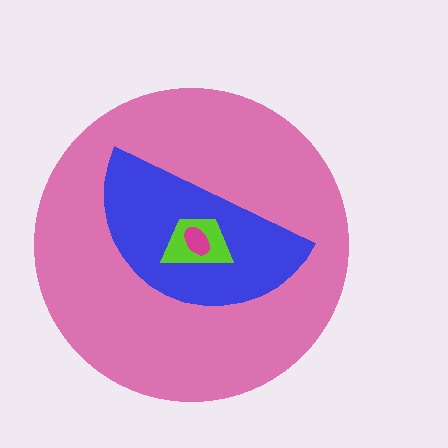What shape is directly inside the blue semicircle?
The lime trapezoid.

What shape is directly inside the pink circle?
The blue semicircle.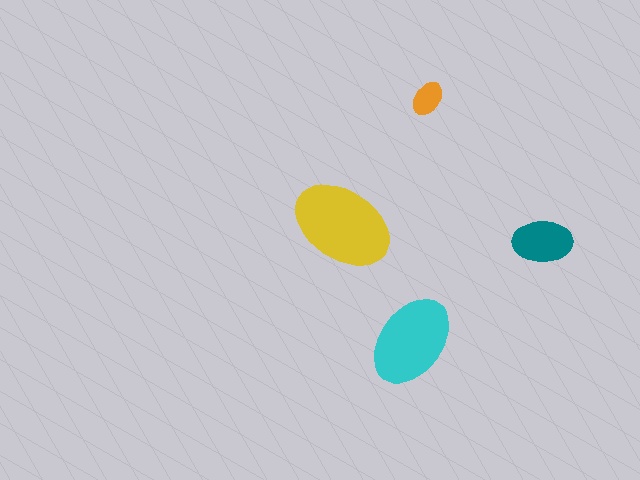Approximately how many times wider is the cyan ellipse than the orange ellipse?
About 2.5 times wider.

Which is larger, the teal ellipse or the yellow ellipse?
The yellow one.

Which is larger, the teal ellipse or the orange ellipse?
The teal one.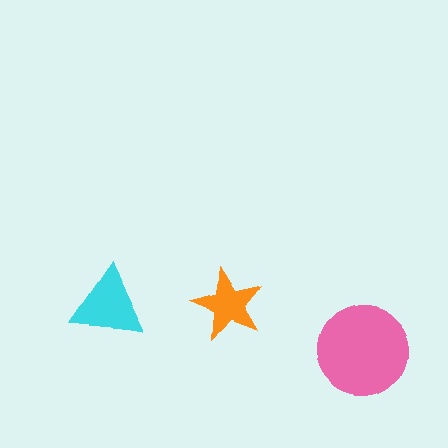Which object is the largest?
The pink circle.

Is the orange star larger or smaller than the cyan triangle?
Smaller.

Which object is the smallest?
The orange star.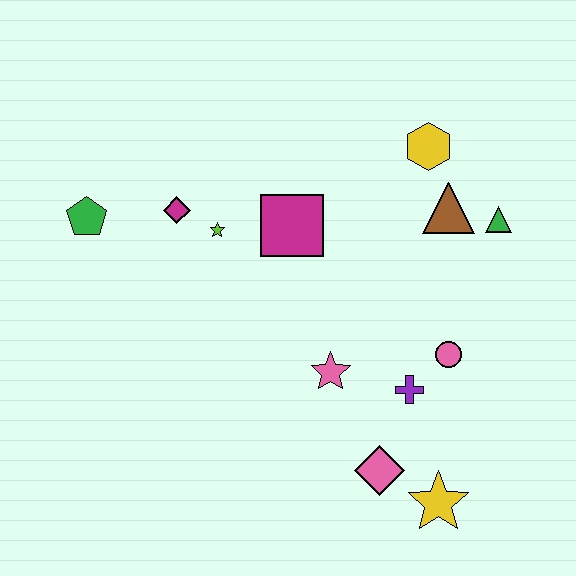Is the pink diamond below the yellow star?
No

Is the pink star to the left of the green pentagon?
No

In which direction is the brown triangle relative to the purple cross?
The brown triangle is above the purple cross.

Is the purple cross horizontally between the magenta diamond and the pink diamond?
No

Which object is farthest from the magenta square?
The yellow star is farthest from the magenta square.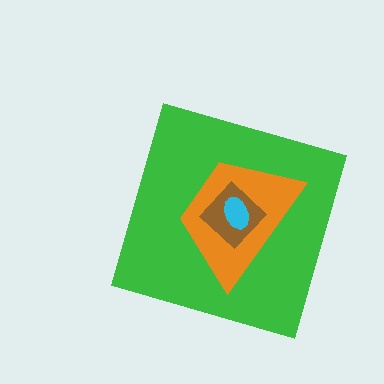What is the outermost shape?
The green diamond.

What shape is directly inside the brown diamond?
The cyan ellipse.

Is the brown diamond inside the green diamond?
Yes.